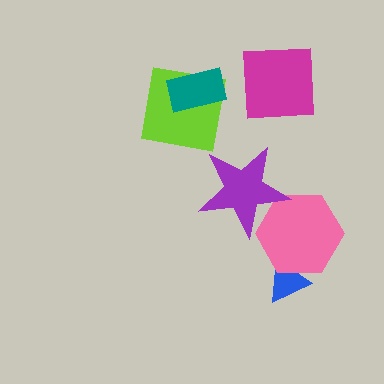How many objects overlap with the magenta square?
0 objects overlap with the magenta square.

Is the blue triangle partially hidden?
Yes, it is partially covered by another shape.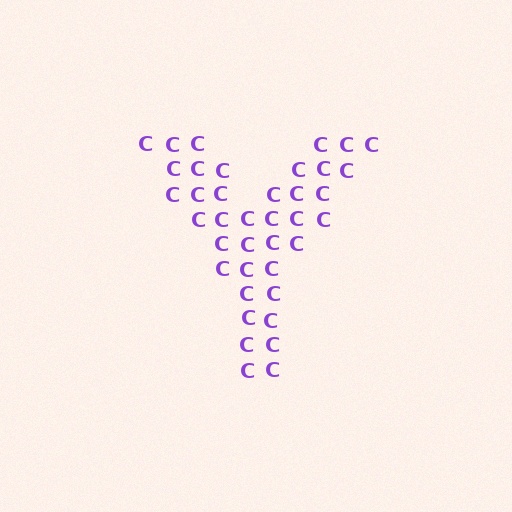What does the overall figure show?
The overall figure shows the letter Y.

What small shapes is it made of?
It is made of small letter C's.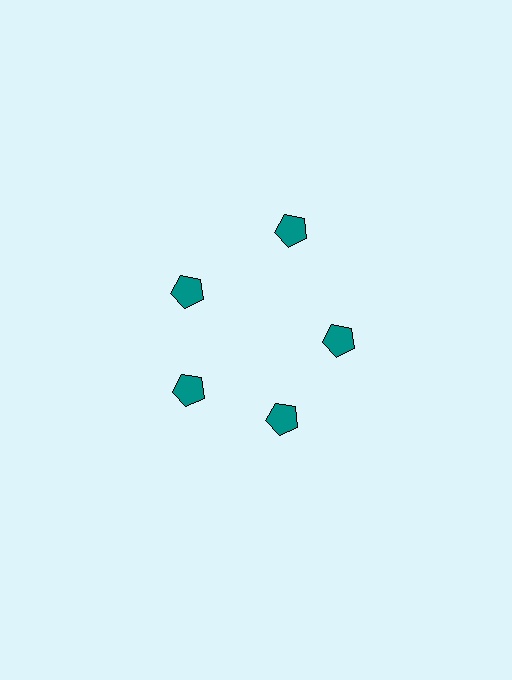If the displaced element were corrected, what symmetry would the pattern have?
It would have 5-fold rotational symmetry — the pattern would map onto itself every 72 degrees.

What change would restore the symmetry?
The symmetry would be restored by moving it inward, back onto the ring so that all 5 pentagons sit at equal angles and equal distance from the center.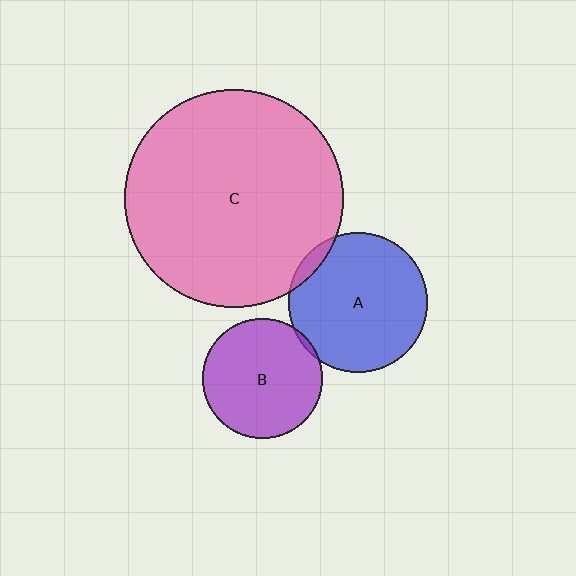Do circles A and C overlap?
Yes.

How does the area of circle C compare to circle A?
Approximately 2.5 times.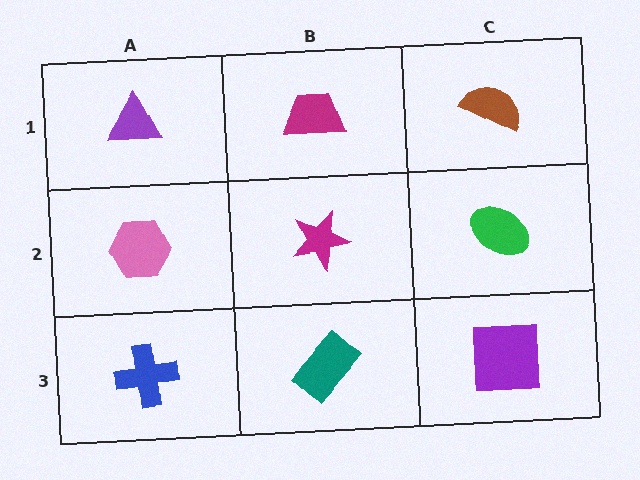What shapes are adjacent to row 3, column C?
A green ellipse (row 2, column C), a teal rectangle (row 3, column B).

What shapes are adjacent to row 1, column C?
A green ellipse (row 2, column C), a magenta trapezoid (row 1, column B).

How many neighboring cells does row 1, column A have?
2.